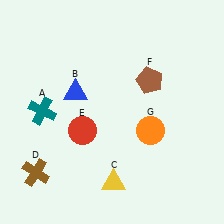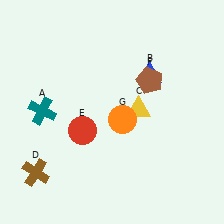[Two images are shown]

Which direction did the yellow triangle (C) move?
The yellow triangle (C) moved up.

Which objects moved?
The objects that moved are: the blue triangle (B), the yellow triangle (C), the orange circle (G).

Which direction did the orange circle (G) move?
The orange circle (G) moved left.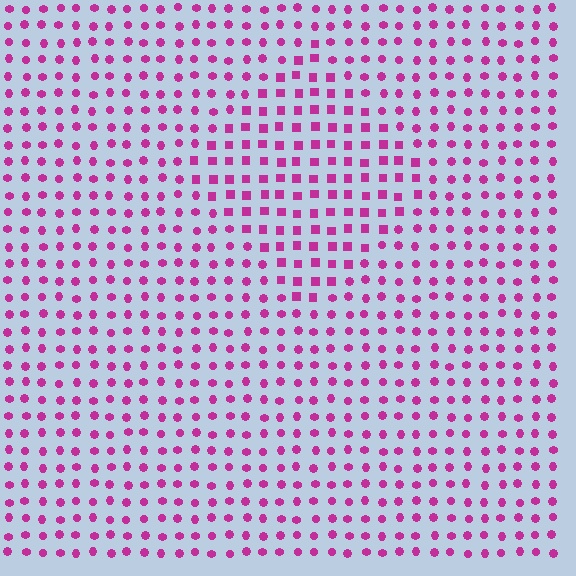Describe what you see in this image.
The image is filled with small magenta elements arranged in a uniform grid. A diamond-shaped region contains squares, while the surrounding area contains circles. The boundary is defined purely by the change in element shape.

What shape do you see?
I see a diamond.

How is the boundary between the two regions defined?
The boundary is defined by a change in element shape: squares inside vs. circles outside. All elements share the same color and spacing.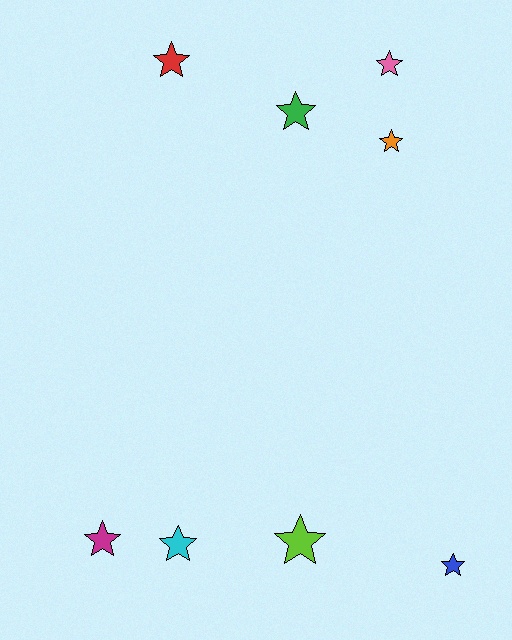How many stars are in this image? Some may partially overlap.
There are 8 stars.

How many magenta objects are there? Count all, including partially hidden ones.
There is 1 magenta object.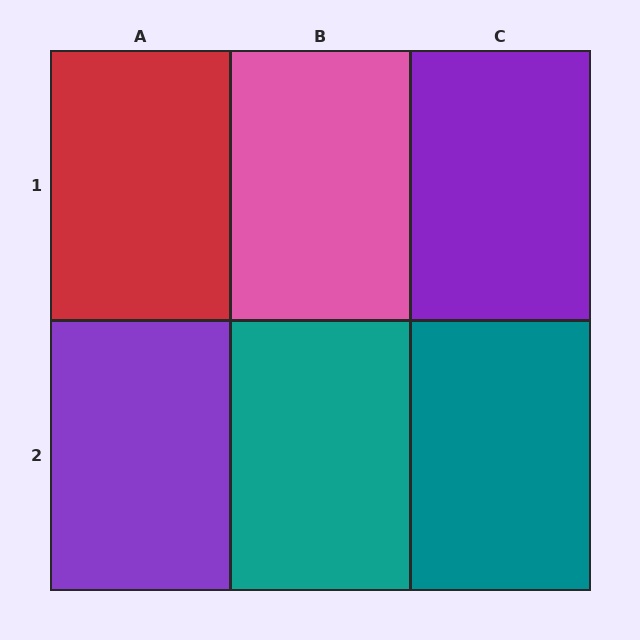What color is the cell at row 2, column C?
Teal.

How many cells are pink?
1 cell is pink.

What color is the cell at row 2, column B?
Teal.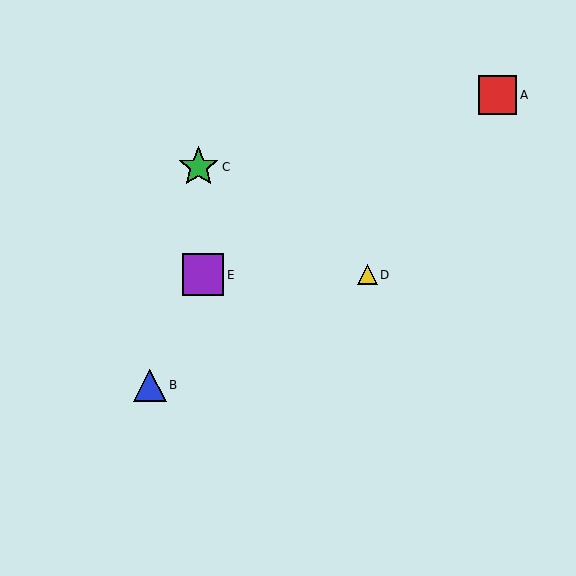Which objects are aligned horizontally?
Objects D, E are aligned horizontally.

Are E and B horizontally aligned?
No, E is at y≈275 and B is at y≈385.